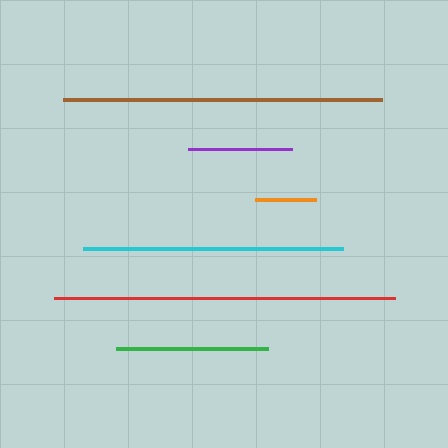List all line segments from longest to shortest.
From longest to shortest: red, brown, cyan, green, purple, orange.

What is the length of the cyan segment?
The cyan segment is approximately 260 pixels long.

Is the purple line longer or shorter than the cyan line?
The cyan line is longer than the purple line.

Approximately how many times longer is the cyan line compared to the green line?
The cyan line is approximately 1.7 times the length of the green line.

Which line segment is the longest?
The red line is the longest at approximately 341 pixels.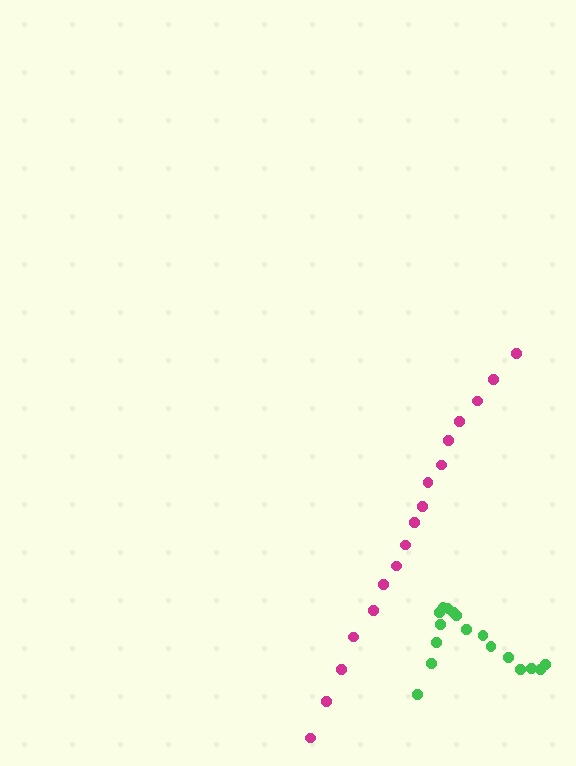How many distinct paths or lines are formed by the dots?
There are 2 distinct paths.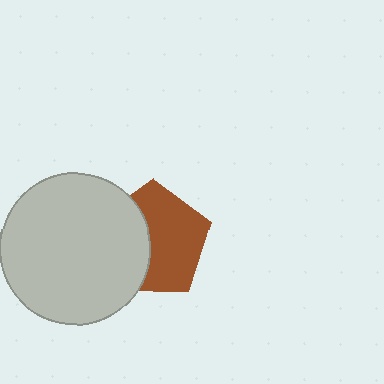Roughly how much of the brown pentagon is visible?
About half of it is visible (roughly 59%).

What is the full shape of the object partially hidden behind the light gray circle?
The partially hidden object is a brown pentagon.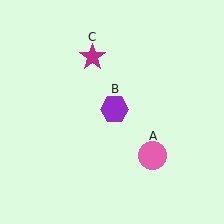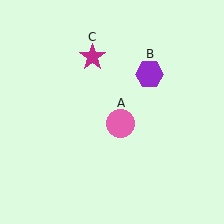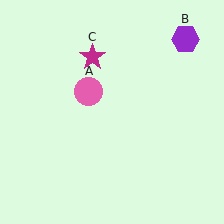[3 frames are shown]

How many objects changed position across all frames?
2 objects changed position: pink circle (object A), purple hexagon (object B).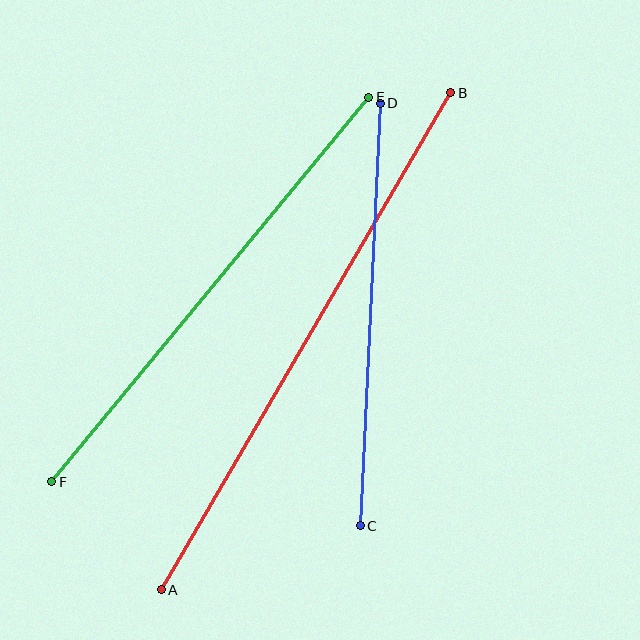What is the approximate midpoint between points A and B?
The midpoint is at approximately (306, 341) pixels.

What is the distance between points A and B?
The distance is approximately 575 pixels.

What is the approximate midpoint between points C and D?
The midpoint is at approximately (370, 314) pixels.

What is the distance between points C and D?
The distance is approximately 423 pixels.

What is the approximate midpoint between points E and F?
The midpoint is at approximately (210, 290) pixels.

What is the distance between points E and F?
The distance is approximately 498 pixels.